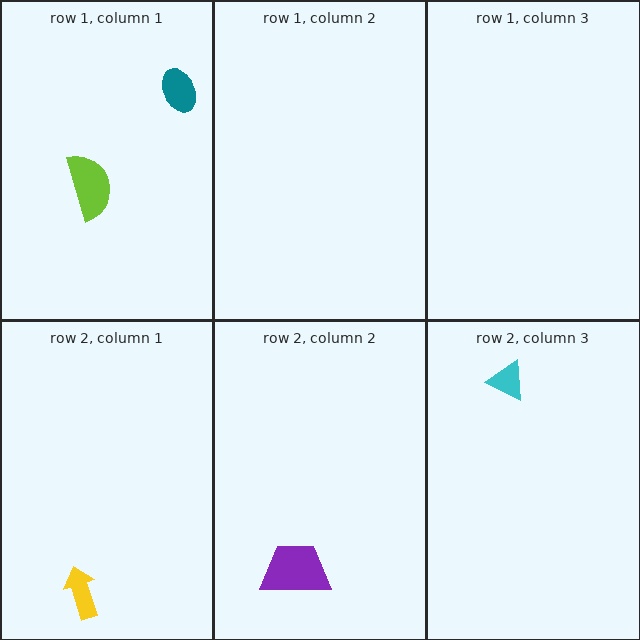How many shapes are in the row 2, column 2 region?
1.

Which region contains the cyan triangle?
The row 2, column 3 region.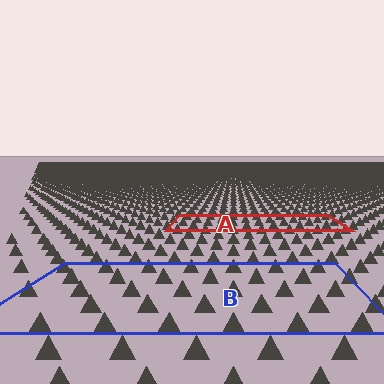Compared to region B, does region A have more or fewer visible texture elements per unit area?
Region A has more texture elements per unit area — they are packed more densely because it is farther away.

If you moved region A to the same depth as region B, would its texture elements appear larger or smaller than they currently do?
They would appear larger. At a closer depth, the same texture elements are projected at a bigger on-screen size.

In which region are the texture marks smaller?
The texture marks are smaller in region A, because it is farther away.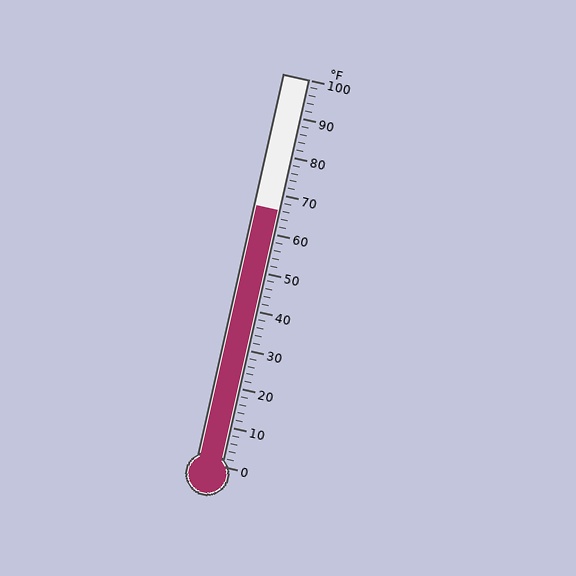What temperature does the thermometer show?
The thermometer shows approximately 66°F.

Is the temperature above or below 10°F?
The temperature is above 10°F.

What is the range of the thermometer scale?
The thermometer scale ranges from 0°F to 100°F.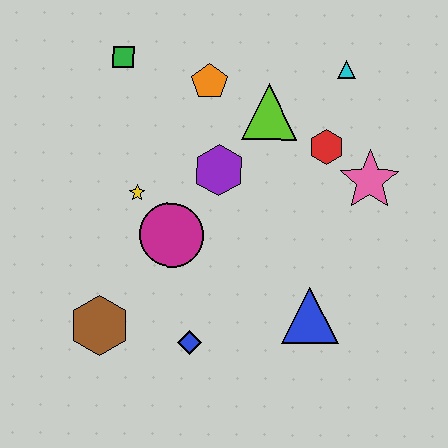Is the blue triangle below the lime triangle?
Yes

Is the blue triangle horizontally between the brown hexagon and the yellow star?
No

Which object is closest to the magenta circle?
The yellow star is closest to the magenta circle.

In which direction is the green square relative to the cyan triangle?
The green square is to the left of the cyan triangle.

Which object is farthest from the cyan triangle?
The brown hexagon is farthest from the cyan triangle.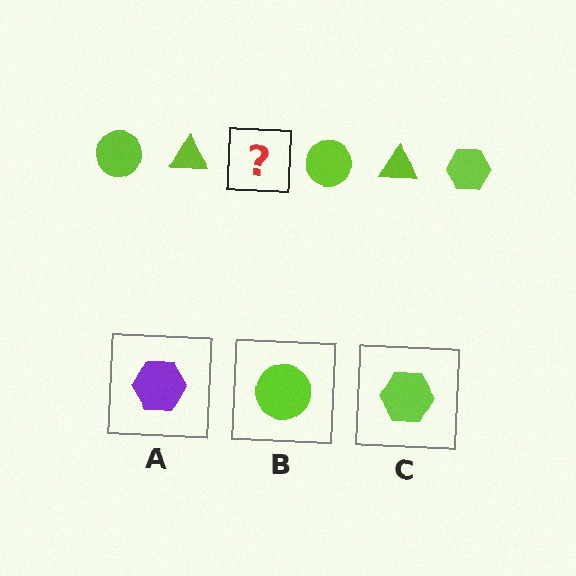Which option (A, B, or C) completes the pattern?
C.